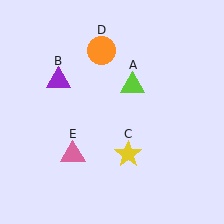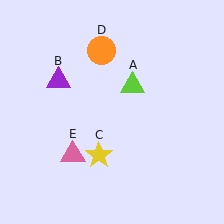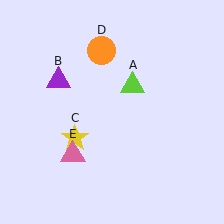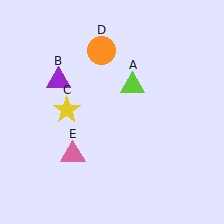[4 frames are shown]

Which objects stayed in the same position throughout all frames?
Lime triangle (object A) and purple triangle (object B) and orange circle (object D) and pink triangle (object E) remained stationary.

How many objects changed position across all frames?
1 object changed position: yellow star (object C).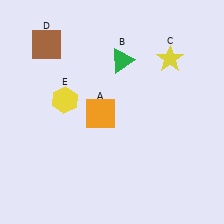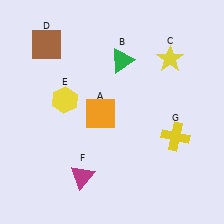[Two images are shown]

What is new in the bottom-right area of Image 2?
A yellow cross (G) was added in the bottom-right area of Image 2.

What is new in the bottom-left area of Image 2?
A magenta triangle (F) was added in the bottom-left area of Image 2.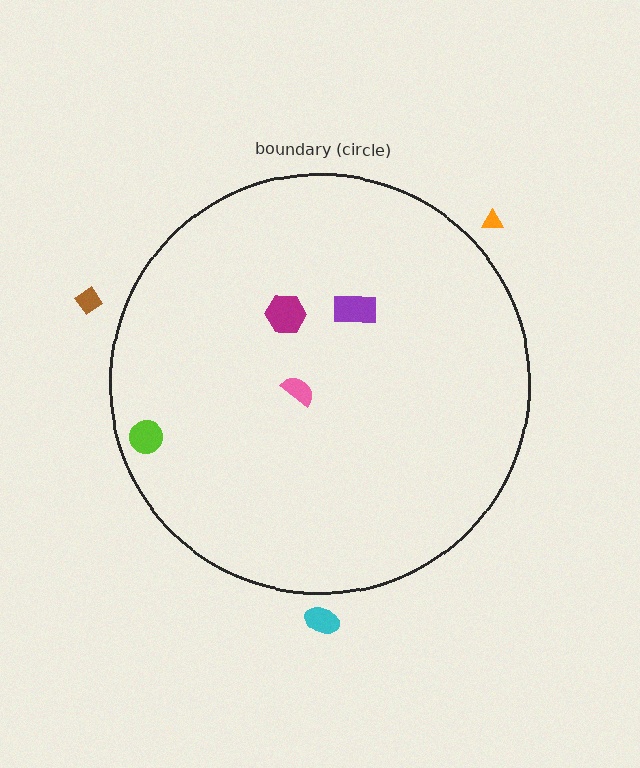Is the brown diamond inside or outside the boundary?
Outside.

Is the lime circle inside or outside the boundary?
Inside.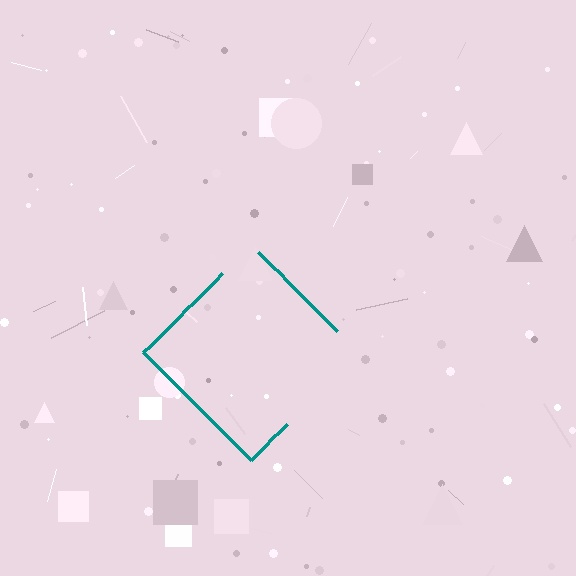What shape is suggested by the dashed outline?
The dashed outline suggests a diamond.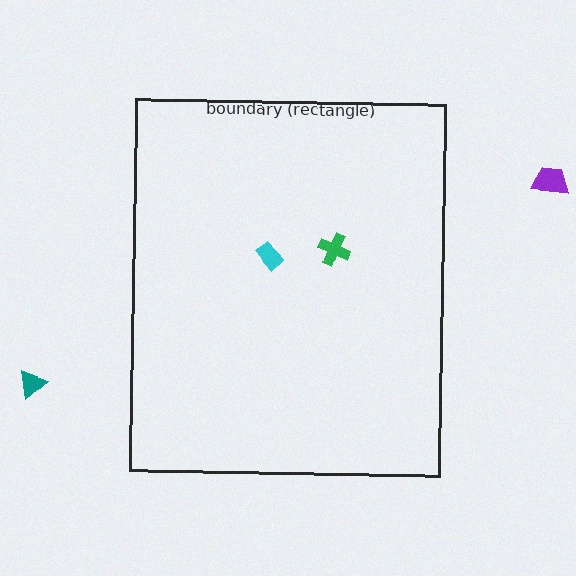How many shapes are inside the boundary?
2 inside, 2 outside.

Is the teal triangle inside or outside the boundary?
Outside.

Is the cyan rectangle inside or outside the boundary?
Inside.